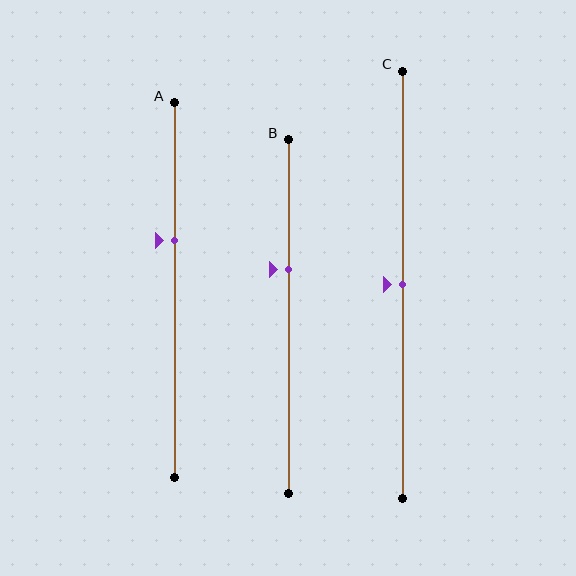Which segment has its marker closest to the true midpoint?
Segment C has its marker closest to the true midpoint.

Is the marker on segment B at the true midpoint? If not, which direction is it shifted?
No, the marker on segment B is shifted upward by about 13% of the segment length.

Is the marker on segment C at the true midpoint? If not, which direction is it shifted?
Yes, the marker on segment C is at the true midpoint.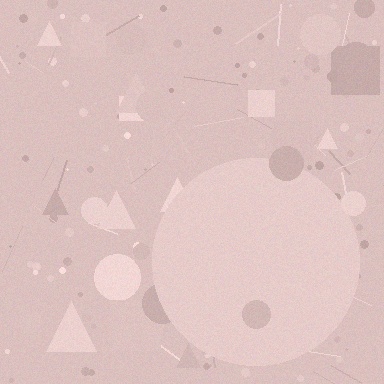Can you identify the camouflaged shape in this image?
The camouflaged shape is a circle.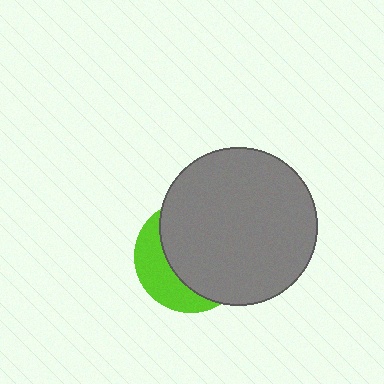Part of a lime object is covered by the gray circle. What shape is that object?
It is a circle.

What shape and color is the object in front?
The object in front is a gray circle.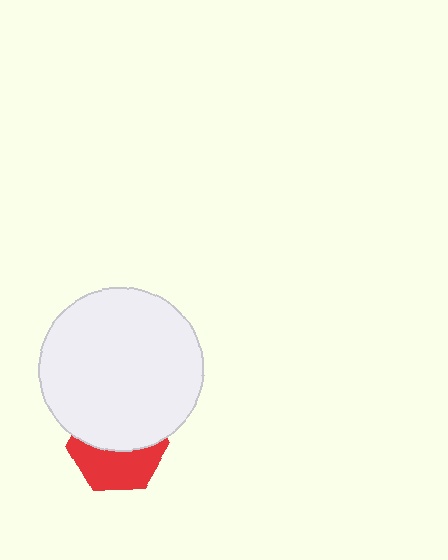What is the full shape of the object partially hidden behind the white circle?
The partially hidden object is a red hexagon.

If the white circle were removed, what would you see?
You would see the complete red hexagon.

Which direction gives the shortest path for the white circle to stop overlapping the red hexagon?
Moving up gives the shortest separation.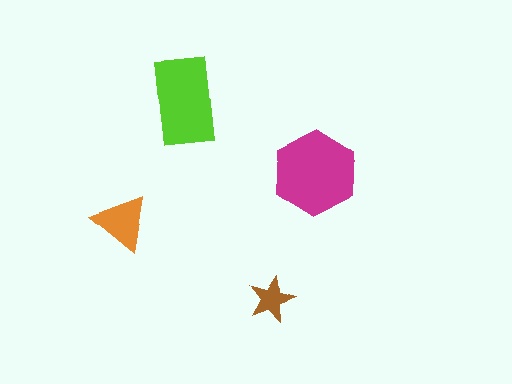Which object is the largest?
The magenta hexagon.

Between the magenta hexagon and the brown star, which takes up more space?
The magenta hexagon.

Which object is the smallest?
The brown star.